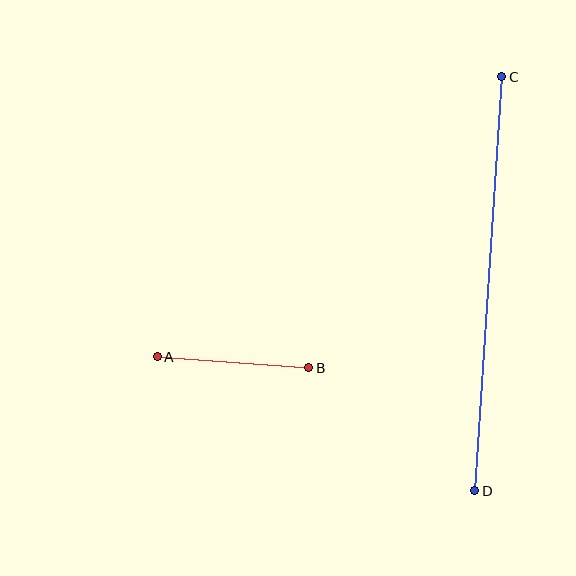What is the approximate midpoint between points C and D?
The midpoint is at approximately (488, 284) pixels.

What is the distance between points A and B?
The distance is approximately 152 pixels.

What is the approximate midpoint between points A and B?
The midpoint is at approximately (233, 362) pixels.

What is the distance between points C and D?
The distance is approximately 415 pixels.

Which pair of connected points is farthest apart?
Points C and D are farthest apart.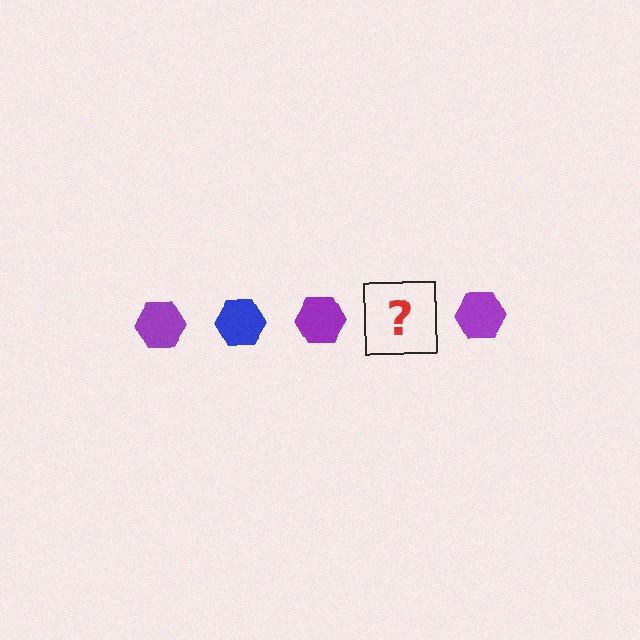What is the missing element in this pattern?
The missing element is a blue hexagon.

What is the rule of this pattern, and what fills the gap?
The rule is that the pattern cycles through purple, blue hexagons. The gap should be filled with a blue hexagon.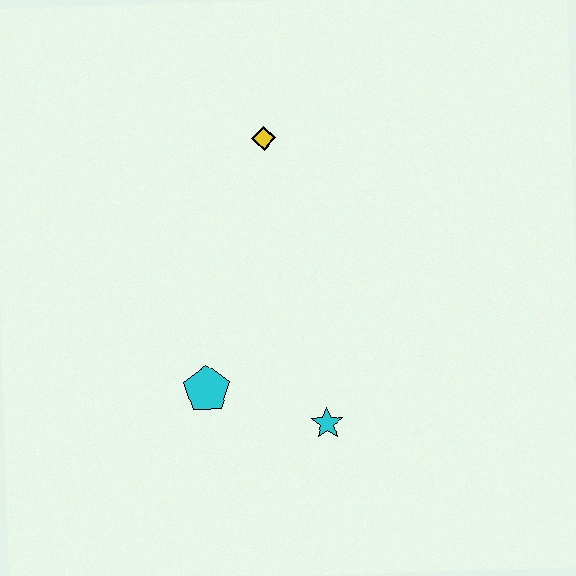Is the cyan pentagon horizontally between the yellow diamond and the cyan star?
No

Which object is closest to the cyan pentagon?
The cyan star is closest to the cyan pentagon.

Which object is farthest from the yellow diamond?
The cyan star is farthest from the yellow diamond.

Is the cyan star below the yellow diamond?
Yes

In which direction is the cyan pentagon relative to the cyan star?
The cyan pentagon is to the left of the cyan star.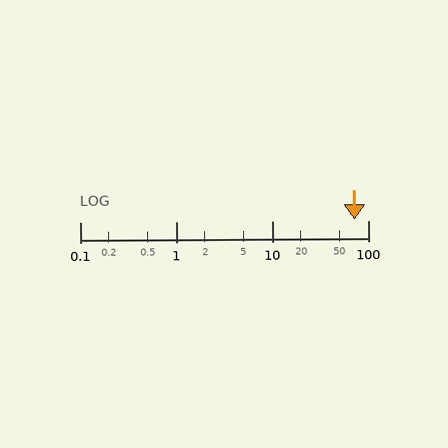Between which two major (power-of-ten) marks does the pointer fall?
The pointer is between 10 and 100.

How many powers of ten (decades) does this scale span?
The scale spans 3 decades, from 0.1 to 100.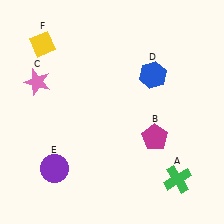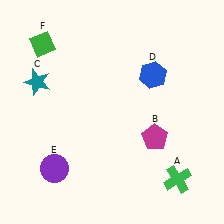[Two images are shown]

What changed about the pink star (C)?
In Image 1, C is pink. In Image 2, it changed to teal.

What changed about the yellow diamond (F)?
In Image 1, F is yellow. In Image 2, it changed to green.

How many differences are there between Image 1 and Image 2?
There are 2 differences between the two images.